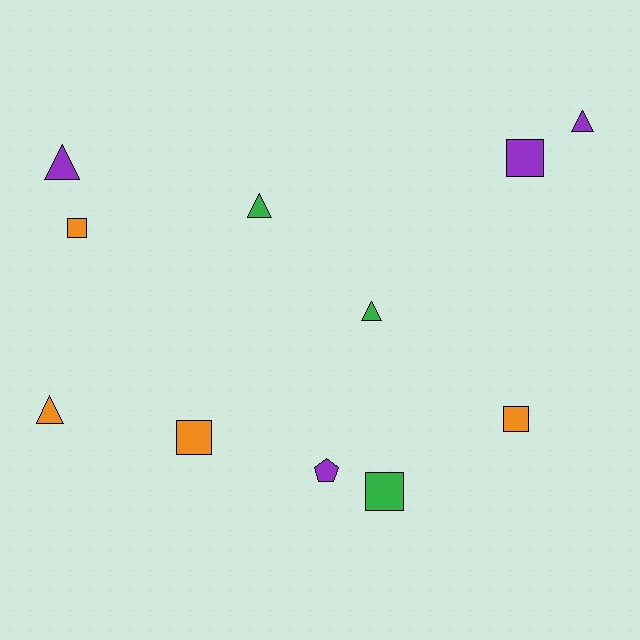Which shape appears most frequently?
Triangle, with 5 objects.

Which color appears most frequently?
Orange, with 4 objects.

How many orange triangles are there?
There is 1 orange triangle.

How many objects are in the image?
There are 11 objects.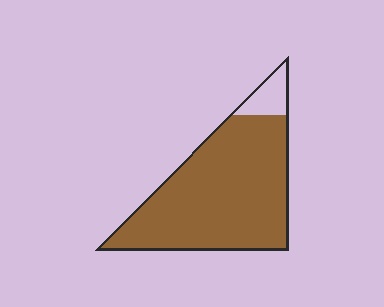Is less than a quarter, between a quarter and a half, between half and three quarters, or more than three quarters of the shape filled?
More than three quarters.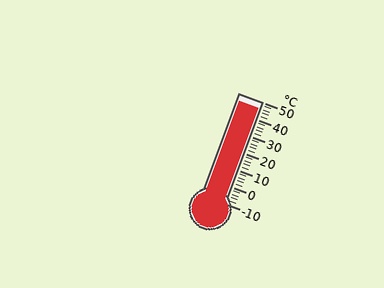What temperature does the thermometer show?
The thermometer shows approximately 46°C.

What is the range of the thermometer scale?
The thermometer scale ranges from -10°C to 50°C.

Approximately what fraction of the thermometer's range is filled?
The thermometer is filled to approximately 95% of its range.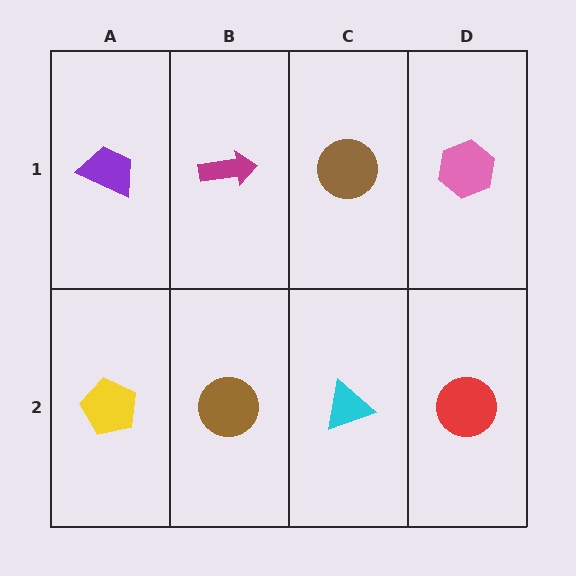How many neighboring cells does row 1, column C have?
3.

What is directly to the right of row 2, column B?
A cyan triangle.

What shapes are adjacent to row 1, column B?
A brown circle (row 2, column B), a purple trapezoid (row 1, column A), a brown circle (row 1, column C).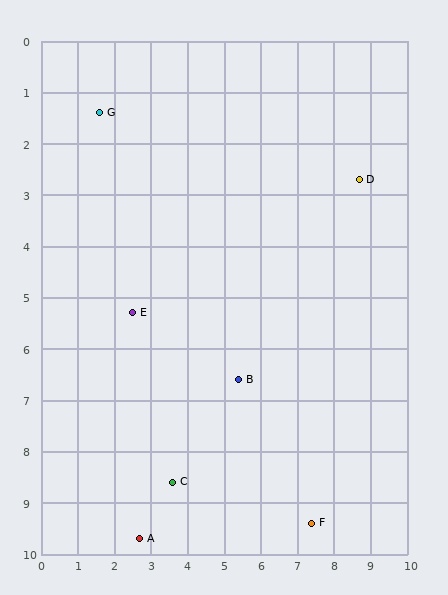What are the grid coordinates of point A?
Point A is at approximately (2.7, 9.7).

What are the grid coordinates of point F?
Point F is at approximately (7.4, 9.4).